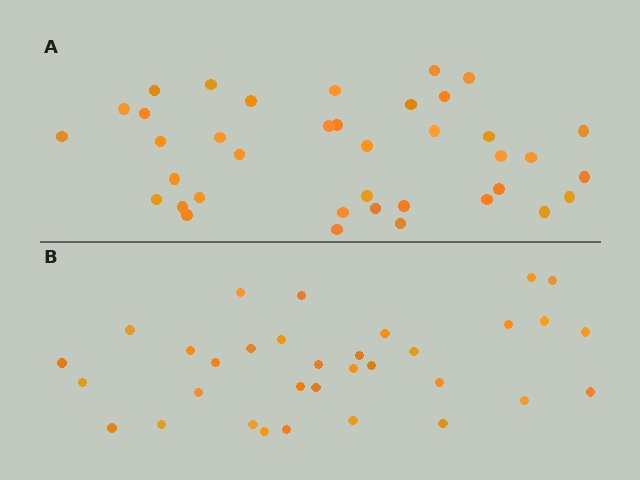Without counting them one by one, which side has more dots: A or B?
Region A (the top region) has more dots.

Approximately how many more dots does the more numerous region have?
Region A has about 5 more dots than region B.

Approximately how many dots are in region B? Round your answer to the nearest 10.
About 30 dots. (The exact count is 33, which rounds to 30.)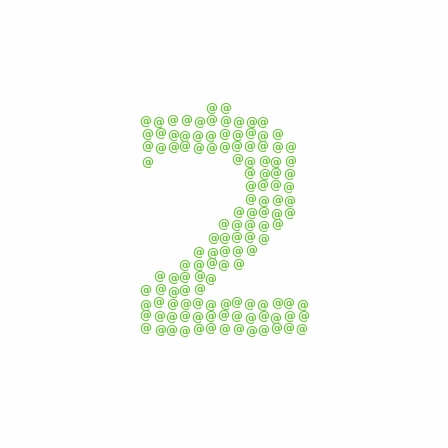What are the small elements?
The small elements are at signs.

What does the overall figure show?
The overall figure shows the digit 2.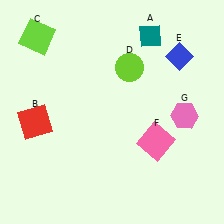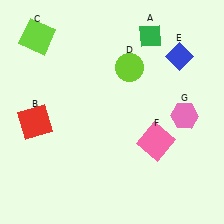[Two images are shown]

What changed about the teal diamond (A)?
In Image 1, A is teal. In Image 2, it changed to green.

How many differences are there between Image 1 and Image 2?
There is 1 difference between the two images.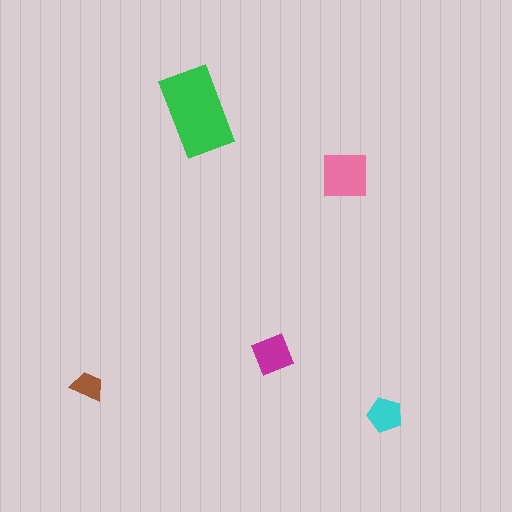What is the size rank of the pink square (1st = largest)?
2nd.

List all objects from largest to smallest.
The green rectangle, the pink square, the magenta diamond, the cyan pentagon, the brown trapezoid.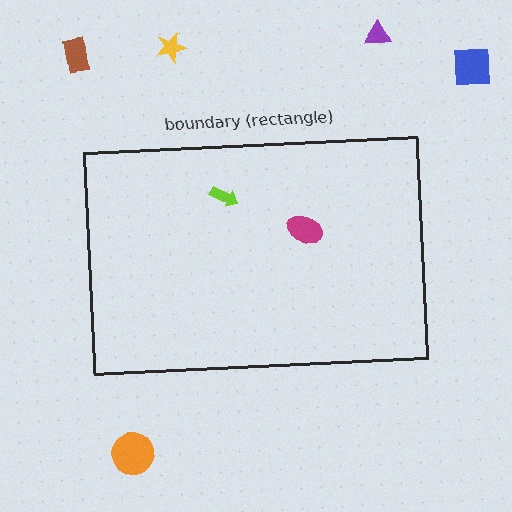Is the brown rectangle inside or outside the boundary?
Outside.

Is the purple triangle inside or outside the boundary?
Outside.